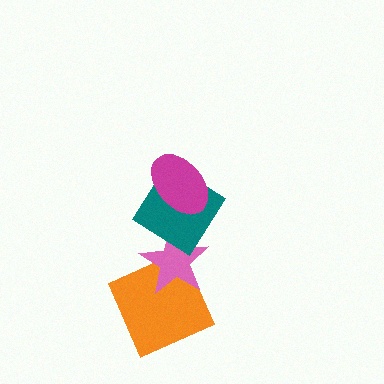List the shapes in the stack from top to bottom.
From top to bottom: the magenta ellipse, the teal diamond, the pink star, the orange square.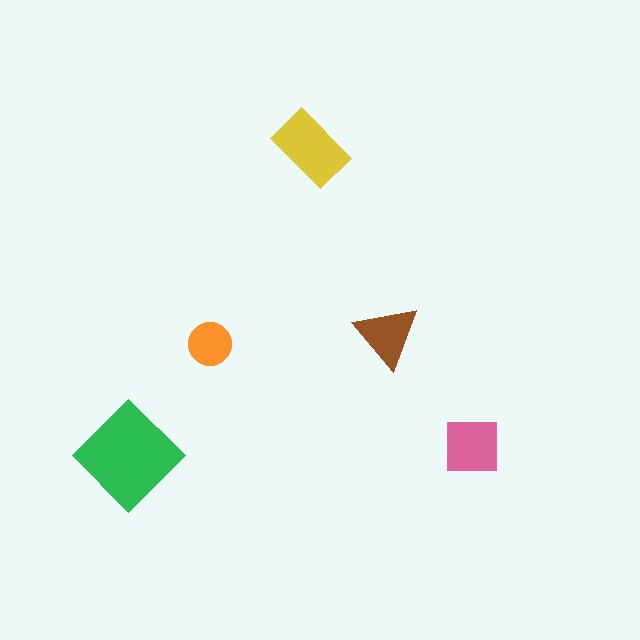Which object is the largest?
The green diamond.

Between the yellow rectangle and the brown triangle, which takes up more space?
The yellow rectangle.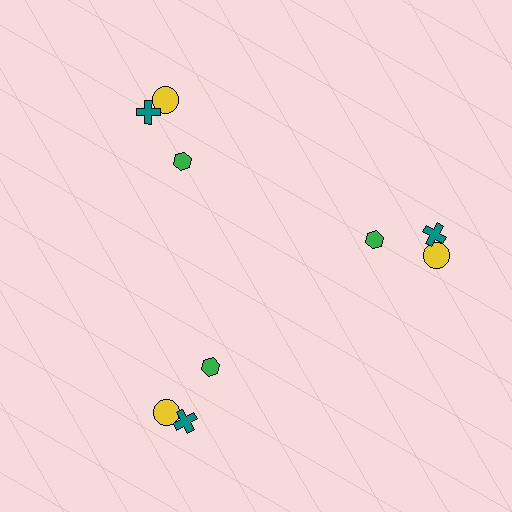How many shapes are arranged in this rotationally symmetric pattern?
There are 9 shapes, arranged in 3 groups of 3.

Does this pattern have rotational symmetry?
Yes, this pattern has 3-fold rotational symmetry. It looks the same after rotating 120 degrees around the center.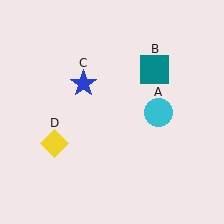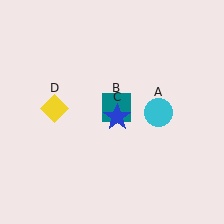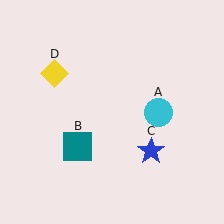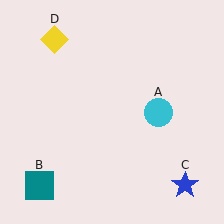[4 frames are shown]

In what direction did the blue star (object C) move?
The blue star (object C) moved down and to the right.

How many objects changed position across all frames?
3 objects changed position: teal square (object B), blue star (object C), yellow diamond (object D).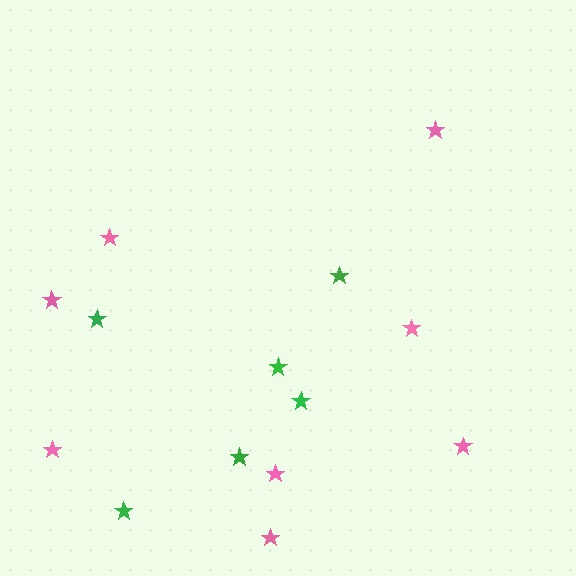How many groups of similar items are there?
There are 2 groups: one group of pink stars (8) and one group of green stars (6).